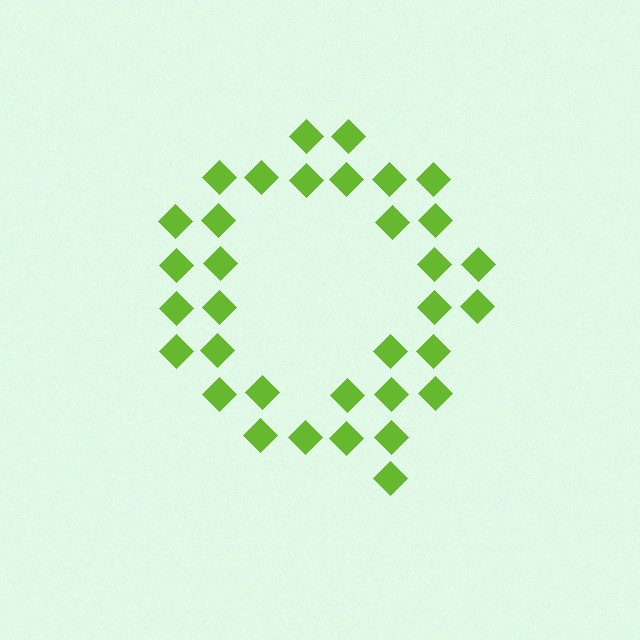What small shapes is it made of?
It is made of small diamonds.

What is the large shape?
The large shape is the letter Q.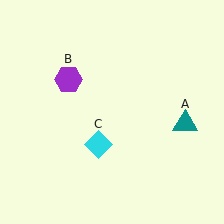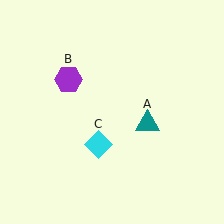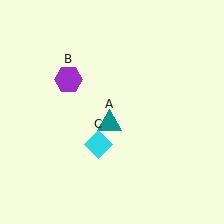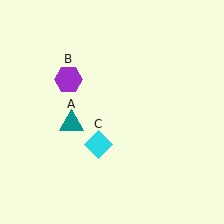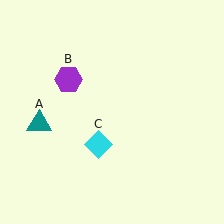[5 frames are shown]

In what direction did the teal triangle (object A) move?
The teal triangle (object A) moved left.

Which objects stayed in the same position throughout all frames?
Purple hexagon (object B) and cyan diamond (object C) remained stationary.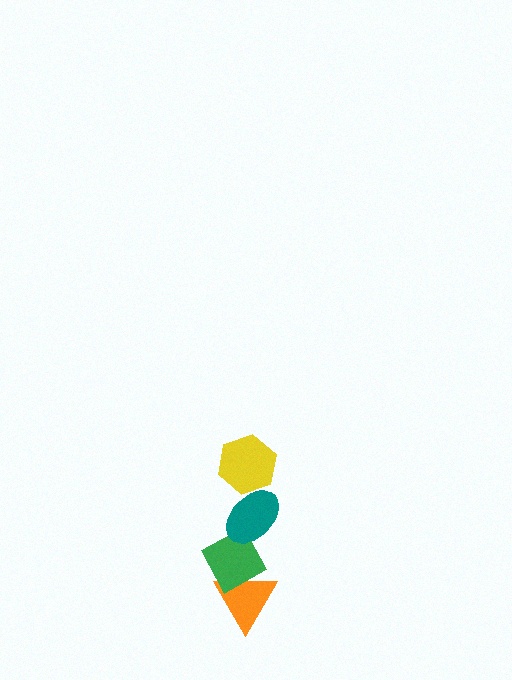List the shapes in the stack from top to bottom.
From top to bottom: the yellow hexagon, the teal ellipse, the green diamond, the orange triangle.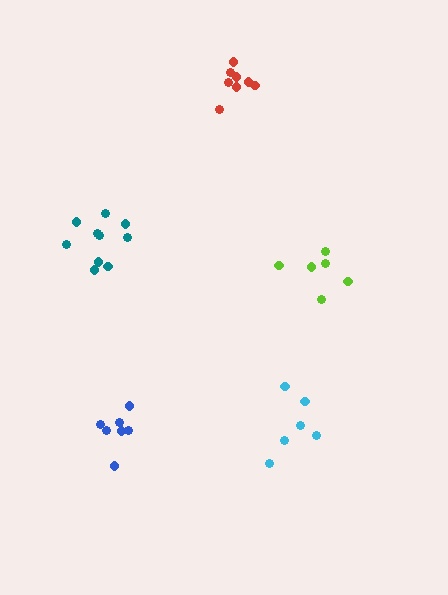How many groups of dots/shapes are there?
There are 5 groups.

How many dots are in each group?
Group 1: 8 dots, Group 2: 6 dots, Group 3: 10 dots, Group 4: 7 dots, Group 5: 6 dots (37 total).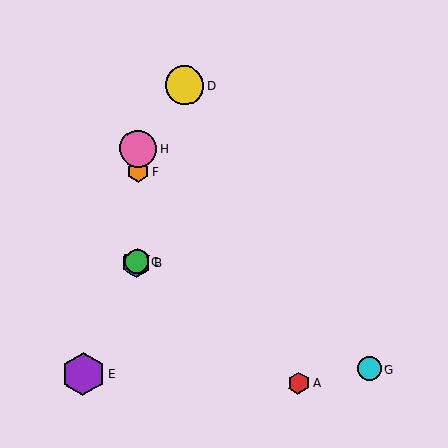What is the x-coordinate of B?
Object B is at x≈137.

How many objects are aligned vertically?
4 objects (B, C, F, H) are aligned vertically.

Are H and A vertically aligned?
No, H is at x≈138 and A is at x≈298.